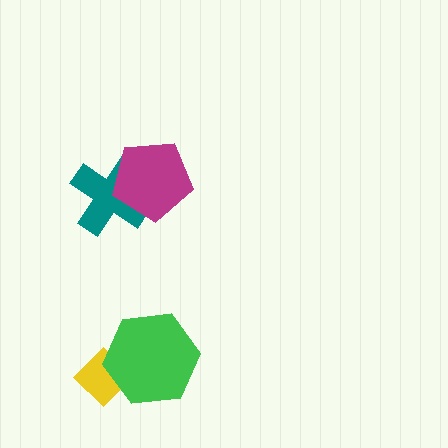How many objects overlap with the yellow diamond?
1 object overlaps with the yellow diamond.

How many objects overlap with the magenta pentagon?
1 object overlaps with the magenta pentagon.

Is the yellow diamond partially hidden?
Yes, it is partially covered by another shape.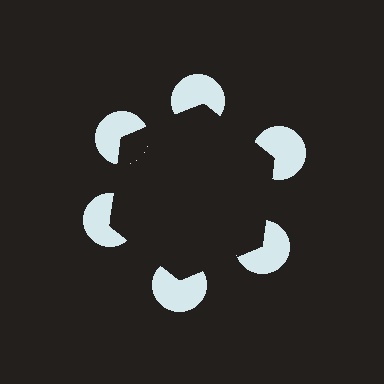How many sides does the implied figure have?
6 sides.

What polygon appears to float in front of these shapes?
An illusory hexagon — its edges are inferred from the aligned wedge cuts in the pac-man discs, not physically drawn.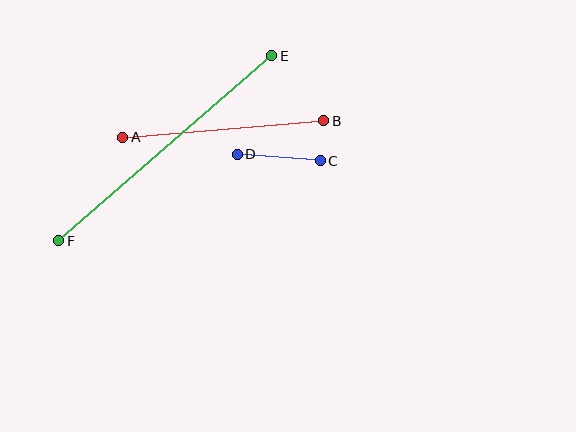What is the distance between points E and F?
The distance is approximately 282 pixels.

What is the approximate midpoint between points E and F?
The midpoint is at approximately (165, 148) pixels.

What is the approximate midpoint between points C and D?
The midpoint is at approximately (279, 157) pixels.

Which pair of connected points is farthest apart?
Points E and F are farthest apart.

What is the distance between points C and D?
The distance is approximately 83 pixels.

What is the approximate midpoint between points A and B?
The midpoint is at approximately (223, 129) pixels.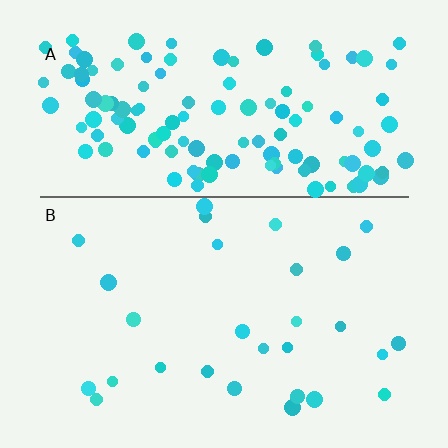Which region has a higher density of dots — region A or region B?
A (the top).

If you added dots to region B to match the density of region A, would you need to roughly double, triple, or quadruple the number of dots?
Approximately quadruple.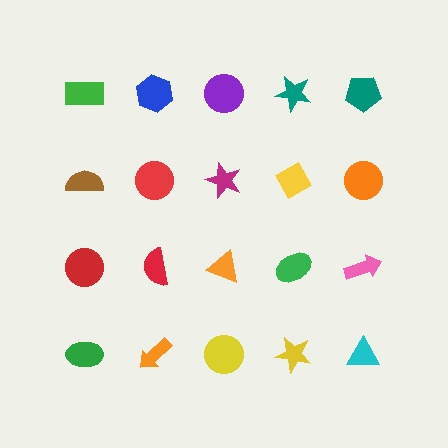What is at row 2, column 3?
A magenta star.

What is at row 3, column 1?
A red circle.